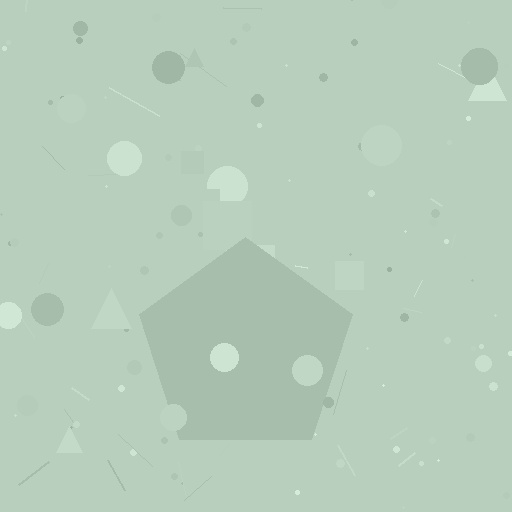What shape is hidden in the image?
A pentagon is hidden in the image.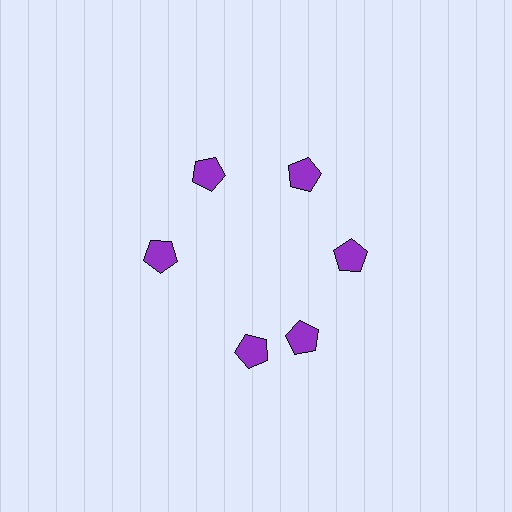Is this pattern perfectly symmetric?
No. The 6 purple pentagons are arranged in a ring, but one element near the 7 o'clock position is rotated out of alignment along the ring, breaking the 6-fold rotational symmetry.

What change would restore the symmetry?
The symmetry would be restored by rotating it back into even spacing with its neighbors so that all 6 pentagons sit at equal angles and equal distance from the center.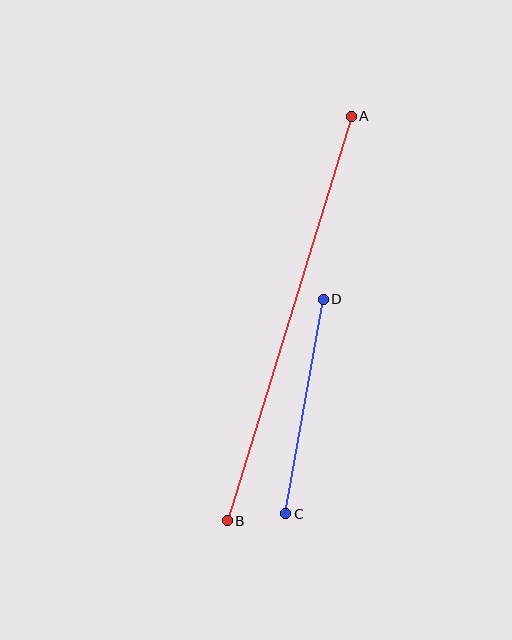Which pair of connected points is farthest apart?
Points A and B are farthest apart.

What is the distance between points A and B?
The distance is approximately 423 pixels.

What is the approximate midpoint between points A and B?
The midpoint is at approximately (289, 318) pixels.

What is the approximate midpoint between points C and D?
The midpoint is at approximately (304, 407) pixels.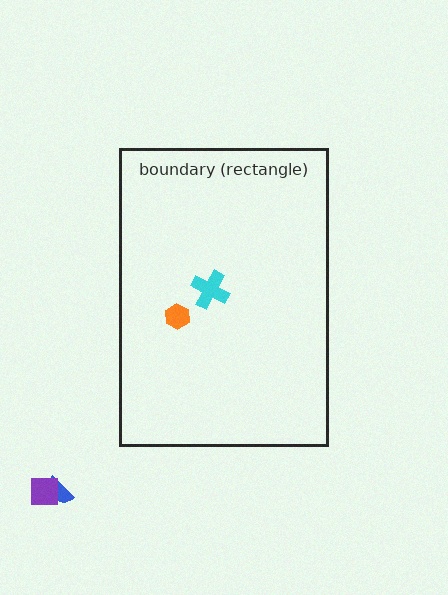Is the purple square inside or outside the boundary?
Outside.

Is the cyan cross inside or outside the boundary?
Inside.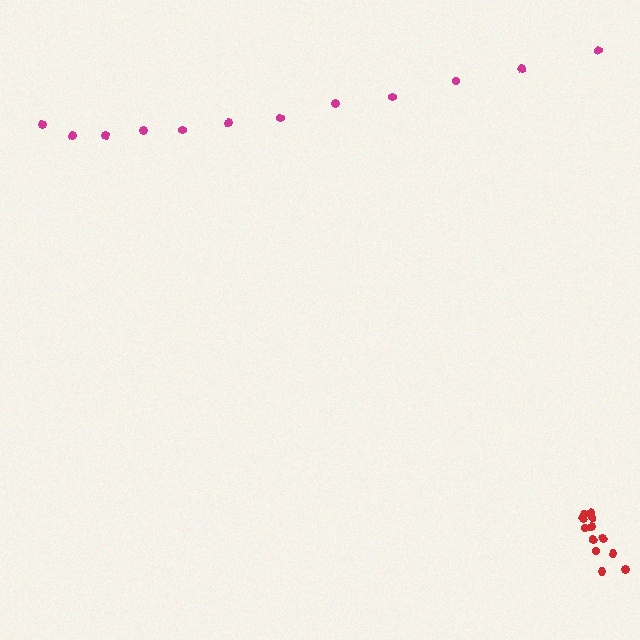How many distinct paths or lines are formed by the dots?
There are 2 distinct paths.